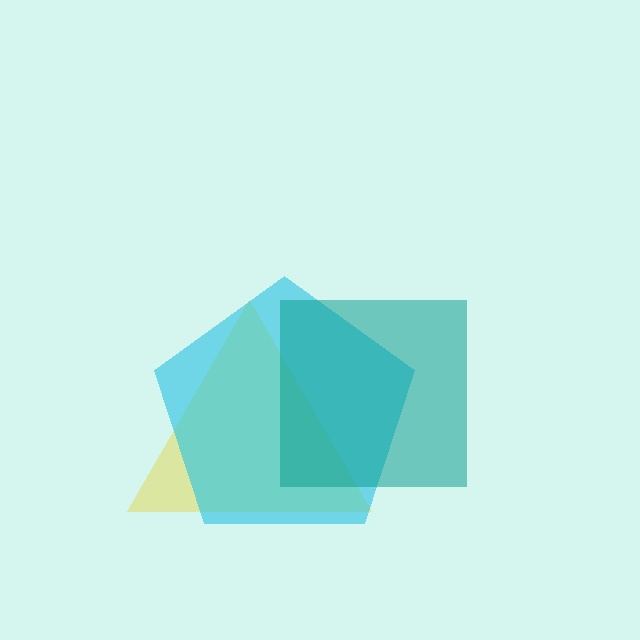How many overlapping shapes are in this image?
There are 3 overlapping shapes in the image.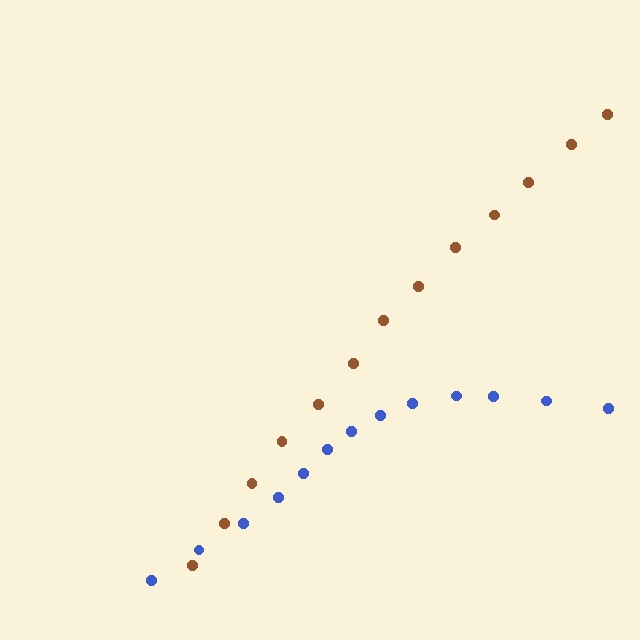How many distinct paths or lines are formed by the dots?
There are 2 distinct paths.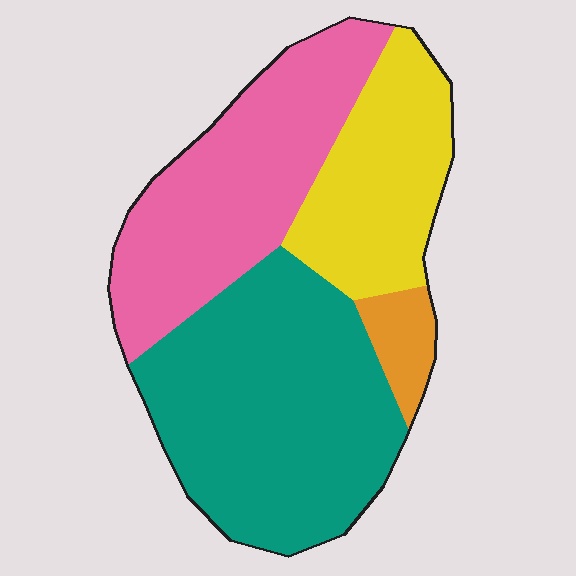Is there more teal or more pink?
Teal.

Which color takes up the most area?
Teal, at roughly 40%.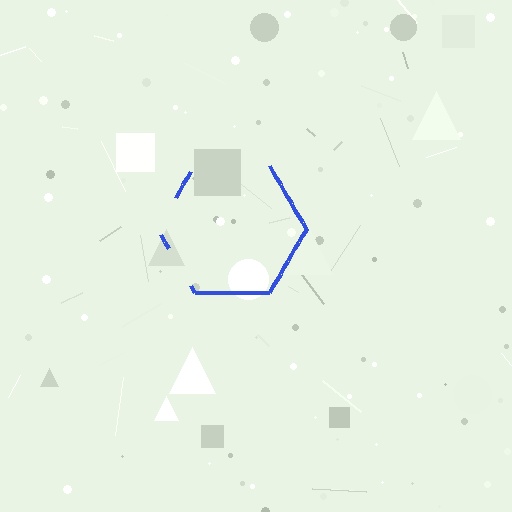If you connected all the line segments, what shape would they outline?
They would outline a hexagon.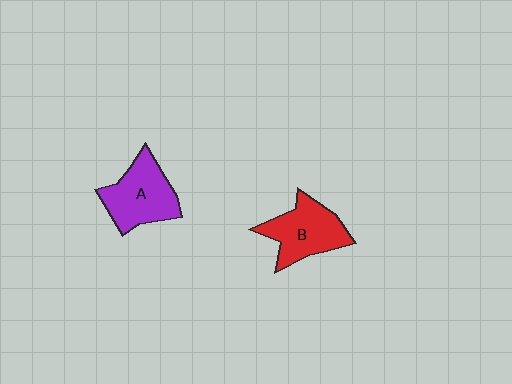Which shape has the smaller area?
Shape B (red).